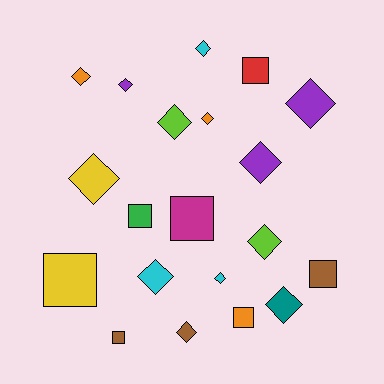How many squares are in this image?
There are 7 squares.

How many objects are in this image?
There are 20 objects.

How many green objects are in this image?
There is 1 green object.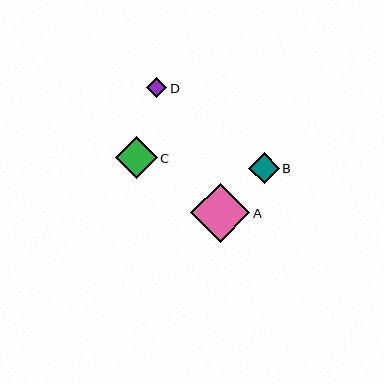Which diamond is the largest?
Diamond A is the largest with a size of approximately 59 pixels.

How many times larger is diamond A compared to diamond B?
Diamond A is approximately 1.9 times the size of diamond B.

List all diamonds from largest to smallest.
From largest to smallest: A, C, B, D.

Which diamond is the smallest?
Diamond D is the smallest with a size of approximately 21 pixels.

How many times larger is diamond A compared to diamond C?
Diamond A is approximately 1.4 times the size of diamond C.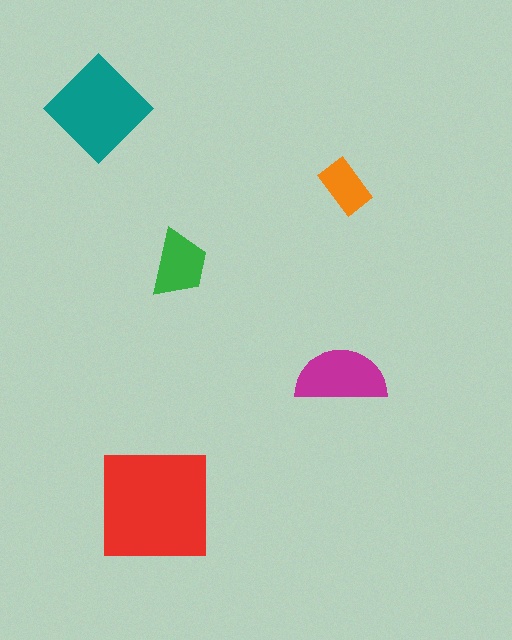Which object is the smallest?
The orange rectangle.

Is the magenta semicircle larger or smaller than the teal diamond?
Smaller.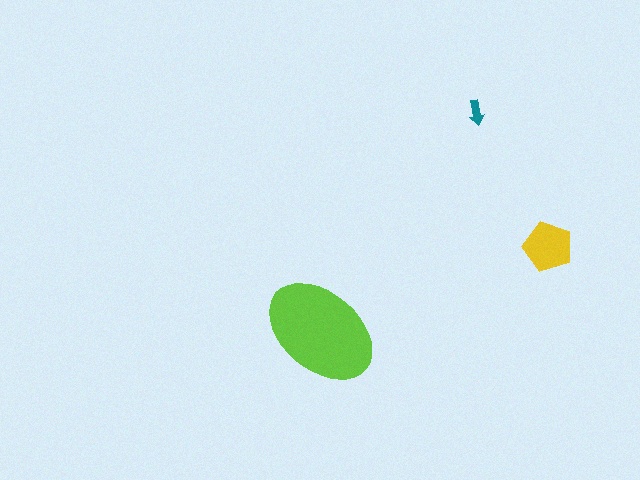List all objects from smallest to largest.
The teal arrow, the yellow pentagon, the lime ellipse.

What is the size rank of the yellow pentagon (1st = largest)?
2nd.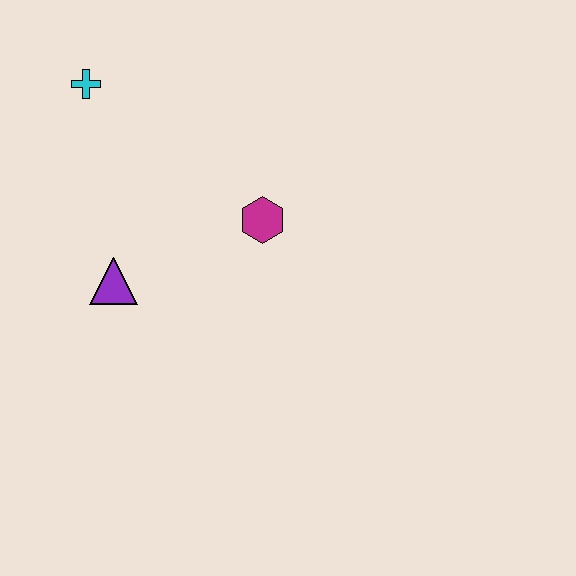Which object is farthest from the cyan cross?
The magenta hexagon is farthest from the cyan cross.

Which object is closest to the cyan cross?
The purple triangle is closest to the cyan cross.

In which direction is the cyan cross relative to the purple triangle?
The cyan cross is above the purple triangle.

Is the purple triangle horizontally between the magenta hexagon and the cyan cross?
Yes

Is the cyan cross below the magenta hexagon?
No